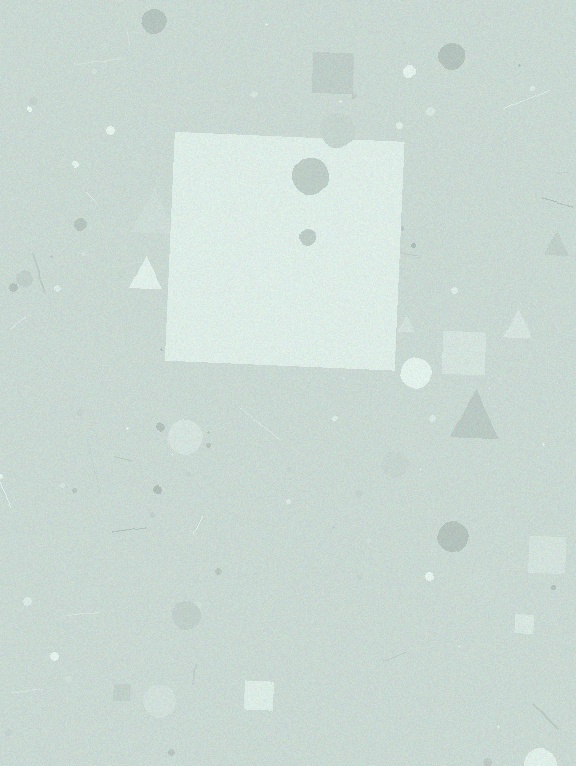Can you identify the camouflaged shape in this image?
The camouflaged shape is a square.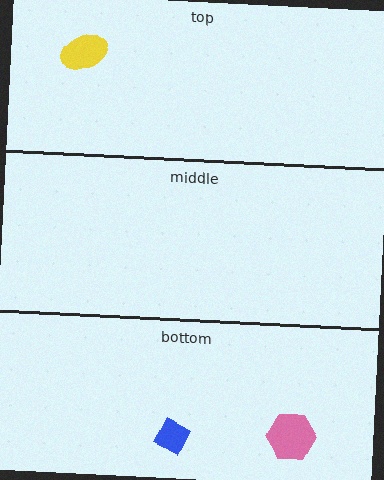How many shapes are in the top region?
1.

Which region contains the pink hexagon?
The bottom region.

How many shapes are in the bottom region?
2.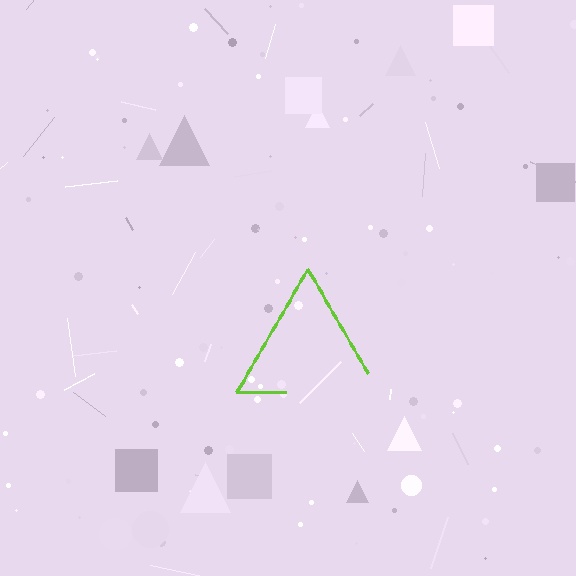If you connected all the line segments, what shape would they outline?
They would outline a triangle.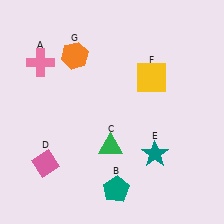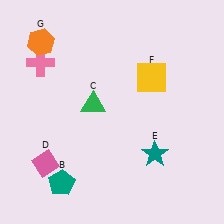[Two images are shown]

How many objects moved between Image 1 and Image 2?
3 objects moved between the two images.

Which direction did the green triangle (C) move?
The green triangle (C) moved up.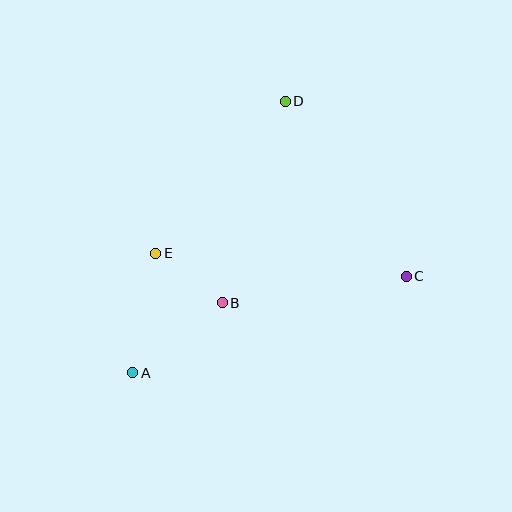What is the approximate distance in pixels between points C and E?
The distance between C and E is approximately 252 pixels.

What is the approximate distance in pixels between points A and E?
The distance between A and E is approximately 122 pixels.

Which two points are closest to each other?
Points B and E are closest to each other.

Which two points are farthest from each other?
Points A and D are farthest from each other.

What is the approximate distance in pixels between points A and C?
The distance between A and C is approximately 290 pixels.